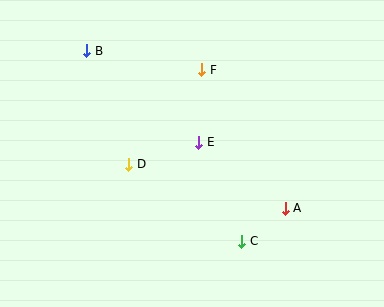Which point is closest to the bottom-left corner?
Point D is closest to the bottom-left corner.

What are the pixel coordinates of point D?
Point D is at (129, 164).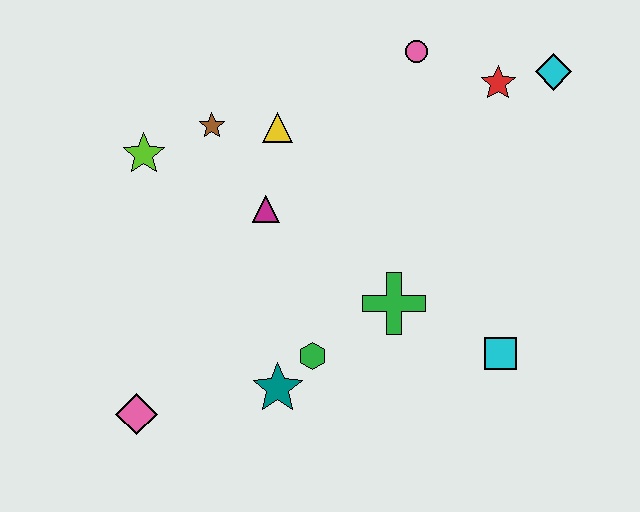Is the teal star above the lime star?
No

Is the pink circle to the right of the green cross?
Yes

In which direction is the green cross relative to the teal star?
The green cross is to the right of the teal star.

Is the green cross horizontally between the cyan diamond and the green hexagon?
Yes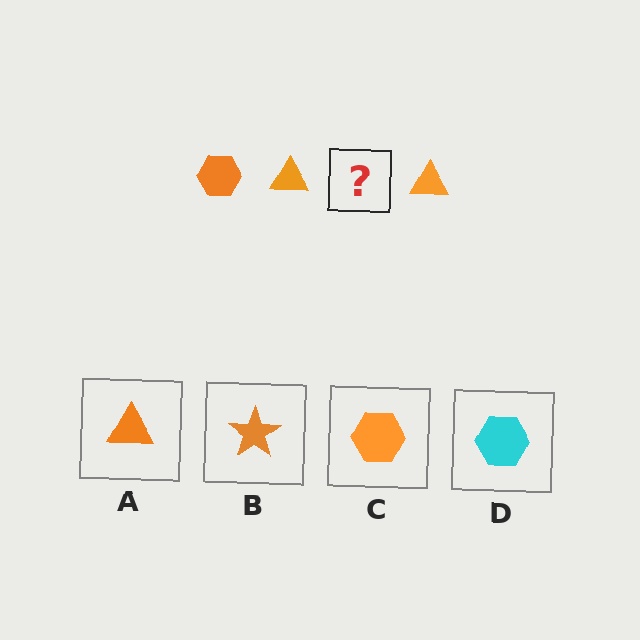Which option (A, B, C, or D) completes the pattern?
C.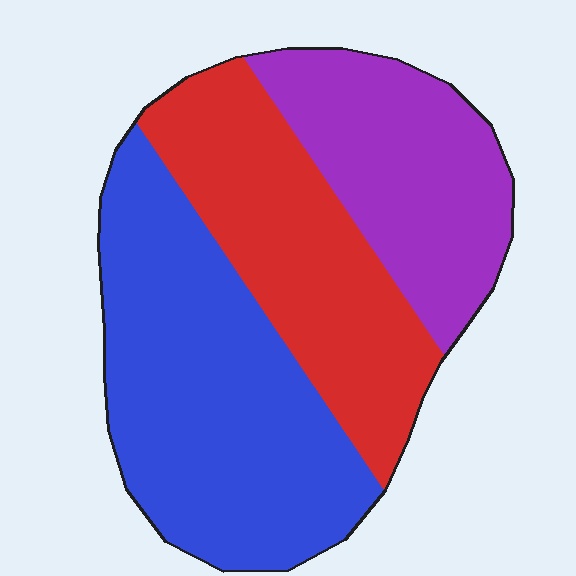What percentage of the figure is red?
Red covers roughly 30% of the figure.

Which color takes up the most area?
Blue, at roughly 45%.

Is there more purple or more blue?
Blue.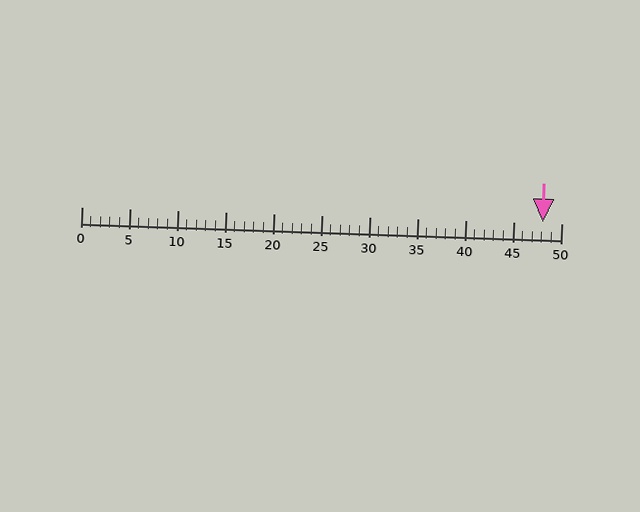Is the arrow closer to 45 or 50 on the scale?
The arrow is closer to 50.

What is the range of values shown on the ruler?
The ruler shows values from 0 to 50.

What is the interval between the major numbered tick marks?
The major tick marks are spaced 5 units apart.